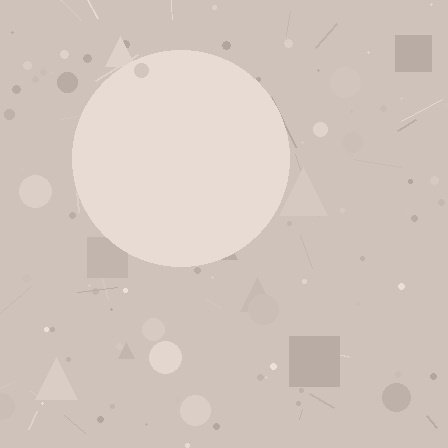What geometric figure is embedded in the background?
A circle is embedded in the background.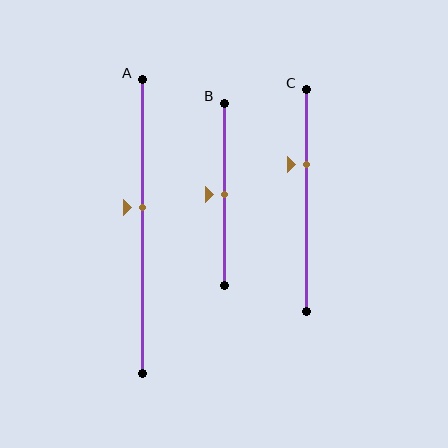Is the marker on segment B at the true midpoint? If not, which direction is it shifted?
Yes, the marker on segment B is at the true midpoint.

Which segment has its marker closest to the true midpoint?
Segment B has its marker closest to the true midpoint.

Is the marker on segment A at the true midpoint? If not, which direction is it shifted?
No, the marker on segment A is shifted upward by about 6% of the segment length.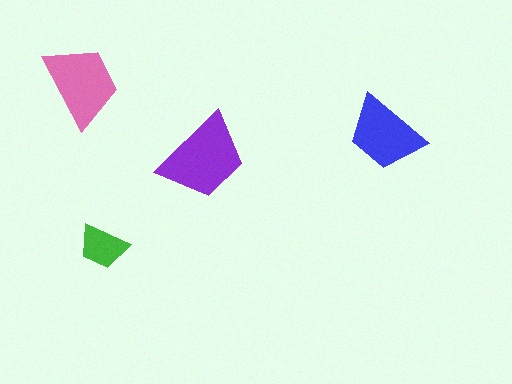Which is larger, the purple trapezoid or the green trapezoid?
The purple one.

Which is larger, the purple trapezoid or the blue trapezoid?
The purple one.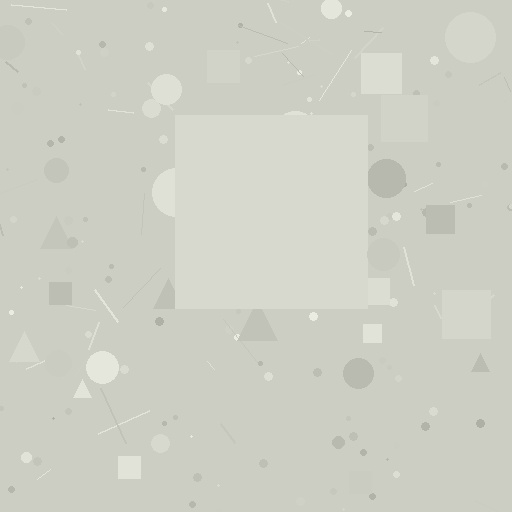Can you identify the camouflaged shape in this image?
The camouflaged shape is a square.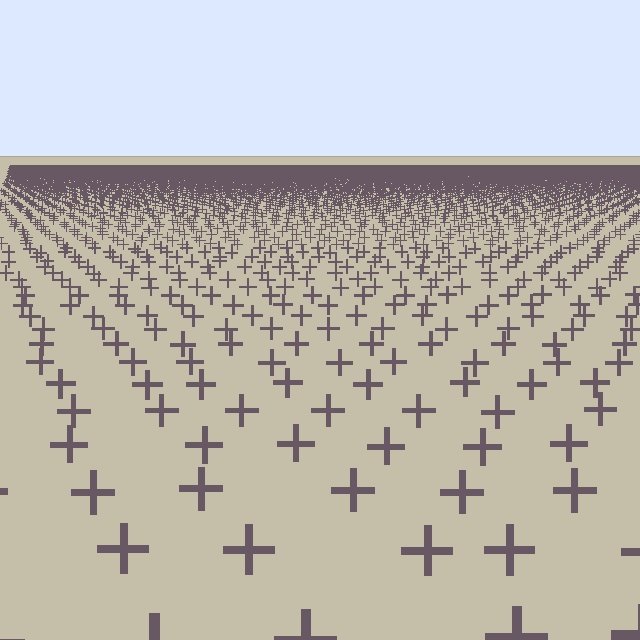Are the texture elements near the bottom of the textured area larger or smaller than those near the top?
Larger. Near the bottom, elements are closer to the viewer and appear at a bigger on-screen size.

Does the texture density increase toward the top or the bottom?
Density increases toward the top.